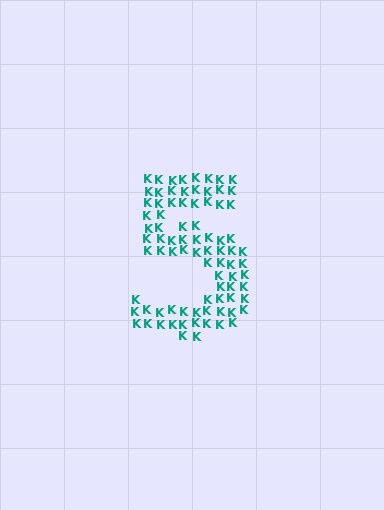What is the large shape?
The large shape is the digit 5.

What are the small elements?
The small elements are letter K's.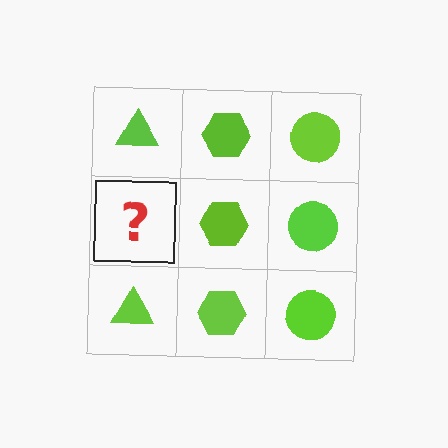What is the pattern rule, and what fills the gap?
The rule is that each column has a consistent shape. The gap should be filled with a lime triangle.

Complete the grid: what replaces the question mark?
The question mark should be replaced with a lime triangle.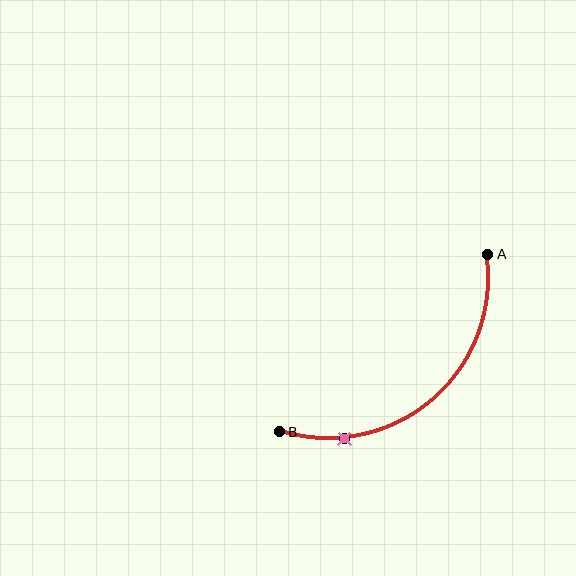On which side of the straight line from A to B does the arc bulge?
The arc bulges below and to the right of the straight line connecting A and B.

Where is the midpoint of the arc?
The arc midpoint is the point on the curve farthest from the straight line joining A and B. It sits below and to the right of that line.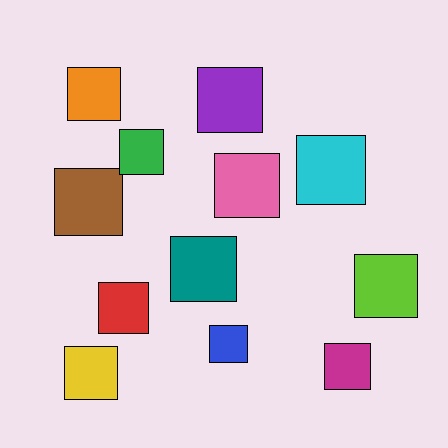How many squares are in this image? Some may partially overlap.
There are 12 squares.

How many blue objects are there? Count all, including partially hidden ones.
There is 1 blue object.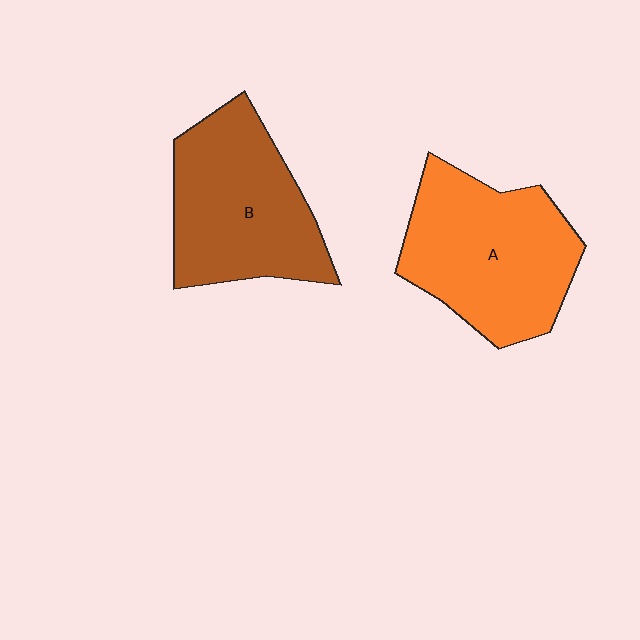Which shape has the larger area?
Shape A (orange).